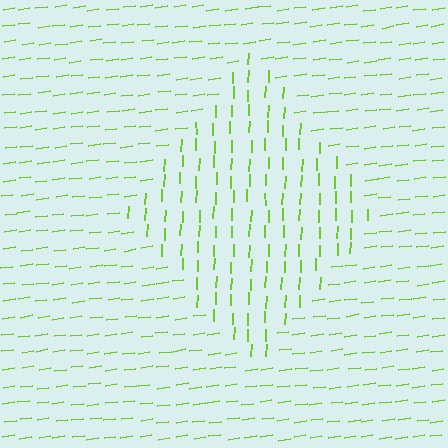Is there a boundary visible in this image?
Yes, there is a texture boundary formed by a change in line orientation.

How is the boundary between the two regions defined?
The boundary is defined purely by a change in line orientation (approximately 81 degrees difference). All lines are the same color and thickness.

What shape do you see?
I see a diamond.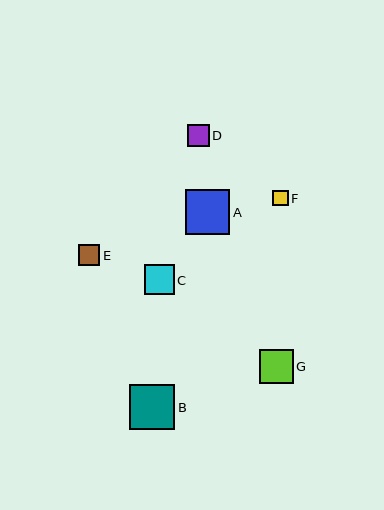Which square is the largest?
Square B is the largest with a size of approximately 45 pixels.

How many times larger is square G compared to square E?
Square G is approximately 1.6 times the size of square E.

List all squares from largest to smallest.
From largest to smallest: B, A, G, C, D, E, F.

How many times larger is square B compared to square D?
Square B is approximately 2.1 times the size of square D.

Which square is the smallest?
Square F is the smallest with a size of approximately 16 pixels.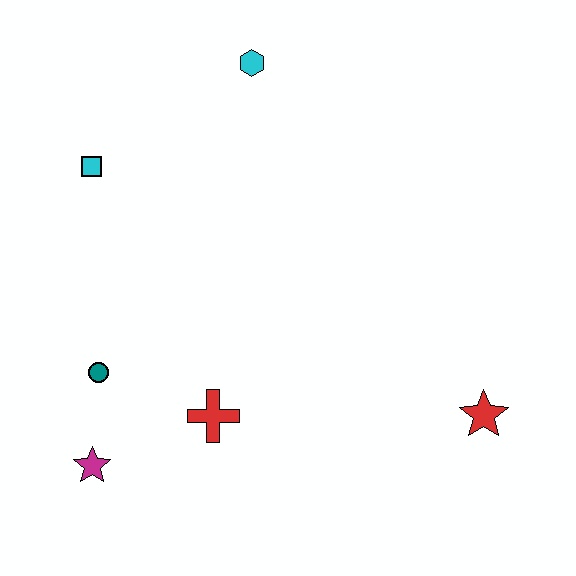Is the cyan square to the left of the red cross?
Yes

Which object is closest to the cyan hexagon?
The cyan square is closest to the cyan hexagon.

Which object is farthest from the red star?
The cyan square is farthest from the red star.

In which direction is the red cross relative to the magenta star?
The red cross is to the right of the magenta star.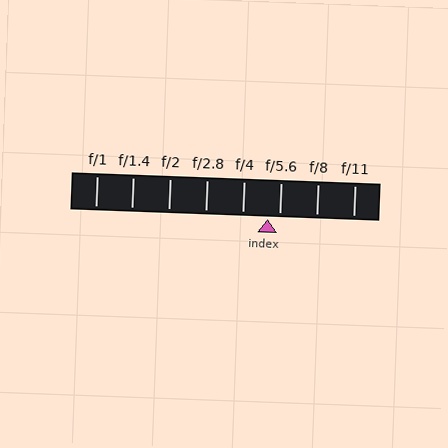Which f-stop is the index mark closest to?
The index mark is closest to f/5.6.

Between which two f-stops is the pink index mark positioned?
The index mark is between f/4 and f/5.6.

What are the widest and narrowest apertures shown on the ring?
The widest aperture shown is f/1 and the narrowest is f/11.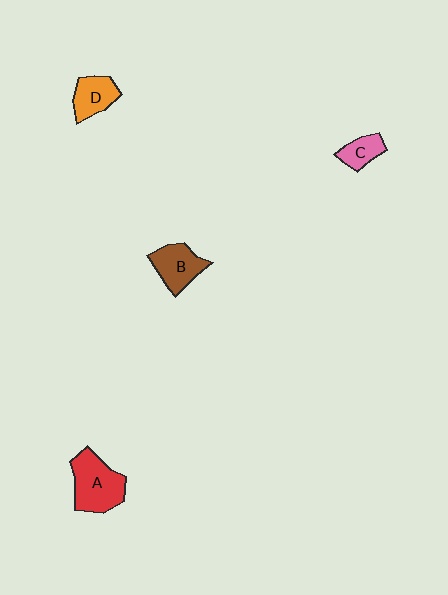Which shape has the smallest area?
Shape C (pink).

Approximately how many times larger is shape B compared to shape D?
Approximately 1.2 times.